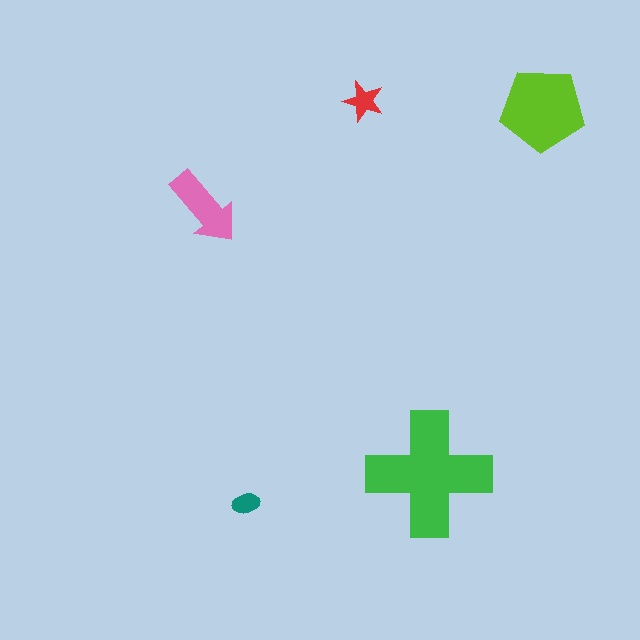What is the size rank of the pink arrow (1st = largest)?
3rd.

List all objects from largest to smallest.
The green cross, the lime pentagon, the pink arrow, the red star, the teal ellipse.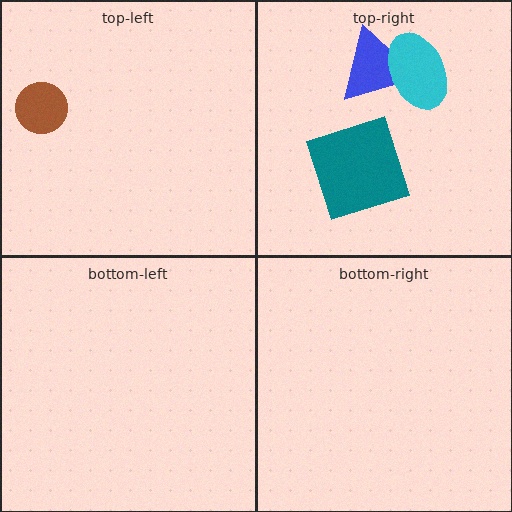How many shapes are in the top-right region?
3.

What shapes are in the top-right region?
The blue triangle, the cyan ellipse, the teal square.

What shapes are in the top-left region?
The brown circle.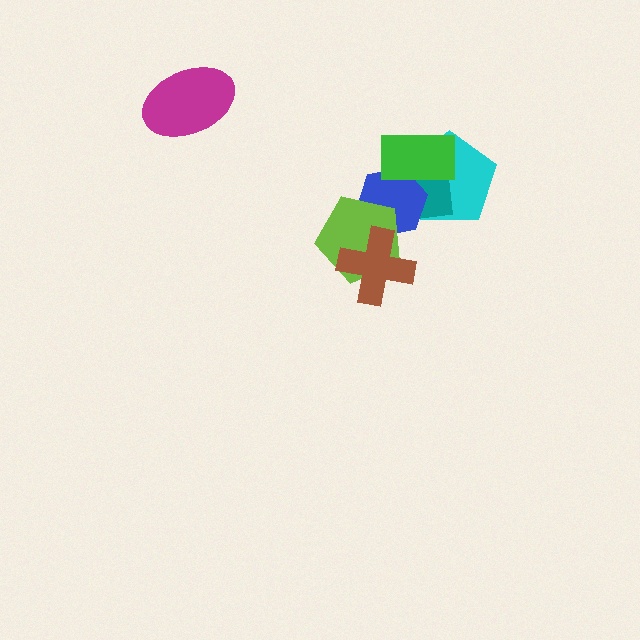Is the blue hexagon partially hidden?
Yes, it is partially covered by another shape.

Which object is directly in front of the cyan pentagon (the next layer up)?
The teal square is directly in front of the cyan pentagon.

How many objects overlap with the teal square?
4 objects overlap with the teal square.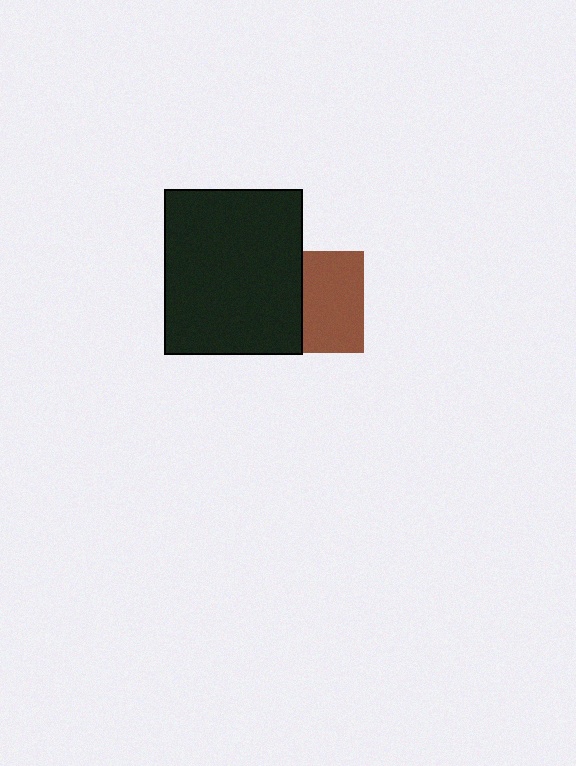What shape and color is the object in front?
The object in front is a black rectangle.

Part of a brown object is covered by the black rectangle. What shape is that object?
It is a square.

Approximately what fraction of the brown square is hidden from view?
Roughly 41% of the brown square is hidden behind the black rectangle.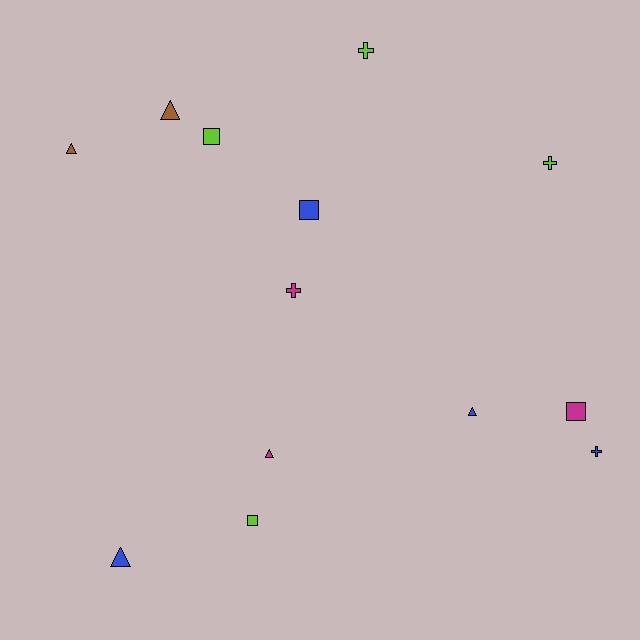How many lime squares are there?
There are 2 lime squares.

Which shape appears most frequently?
Triangle, with 5 objects.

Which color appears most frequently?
Blue, with 4 objects.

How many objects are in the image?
There are 13 objects.